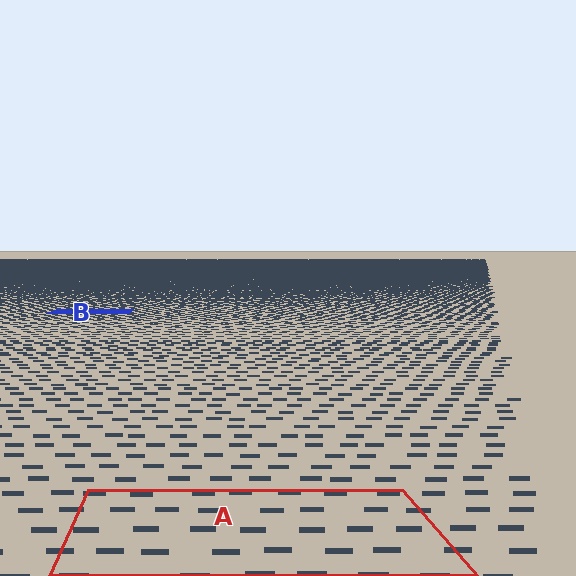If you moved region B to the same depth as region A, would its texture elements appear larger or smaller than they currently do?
They would appear larger. At a closer depth, the same texture elements are projected at a bigger on-screen size.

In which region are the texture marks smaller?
The texture marks are smaller in region B, because it is farther away.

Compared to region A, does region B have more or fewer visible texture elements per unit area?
Region B has more texture elements per unit area — they are packed more densely because it is farther away.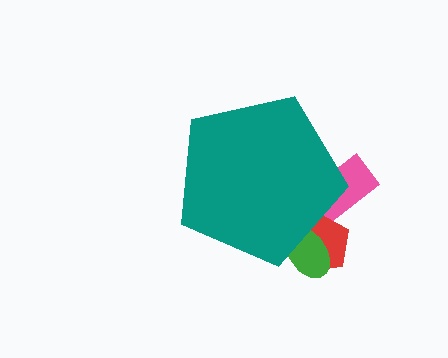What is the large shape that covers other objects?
A teal pentagon.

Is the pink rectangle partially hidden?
Yes, the pink rectangle is partially hidden behind the teal pentagon.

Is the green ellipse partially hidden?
Yes, the green ellipse is partially hidden behind the teal pentagon.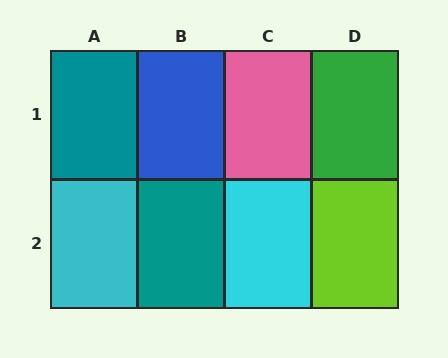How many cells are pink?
1 cell is pink.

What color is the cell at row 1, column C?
Pink.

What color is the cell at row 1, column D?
Green.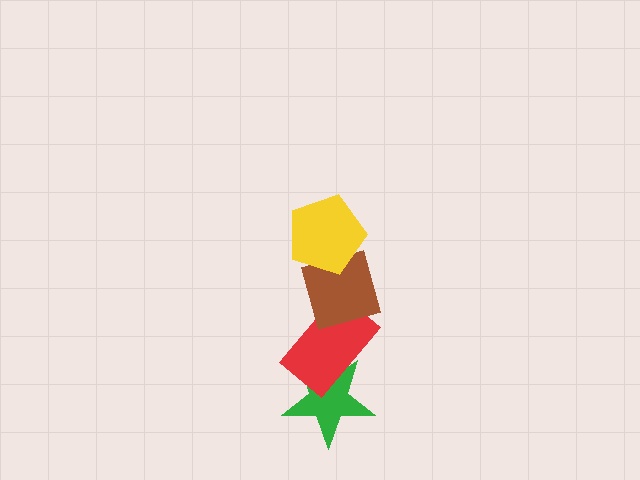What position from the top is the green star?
The green star is 4th from the top.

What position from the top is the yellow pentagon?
The yellow pentagon is 1st from the top.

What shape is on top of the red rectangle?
The brown square is on top of the red rectangle.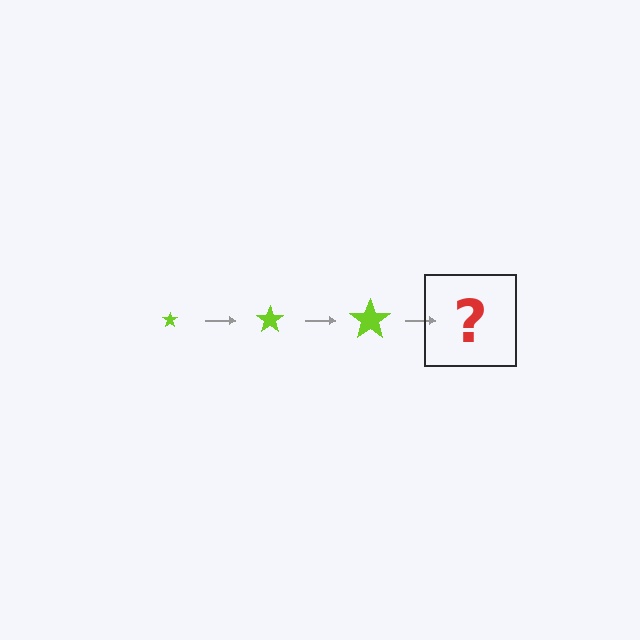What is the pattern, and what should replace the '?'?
The pattern is that the star gets progressively larger each step. The '?' should be a lime star, larger than the previous one.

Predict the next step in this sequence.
The next step is a lime star, larger than the previous one.